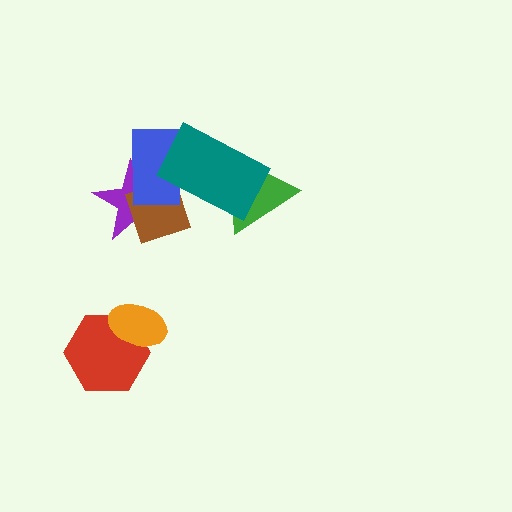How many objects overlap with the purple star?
2 objects overlap with the purple star.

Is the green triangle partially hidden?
Yes, it is partially covered by another shape.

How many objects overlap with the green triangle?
1 object overlaps with the green triangle.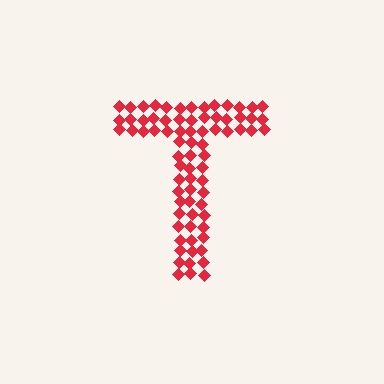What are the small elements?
The small elements are diamonds.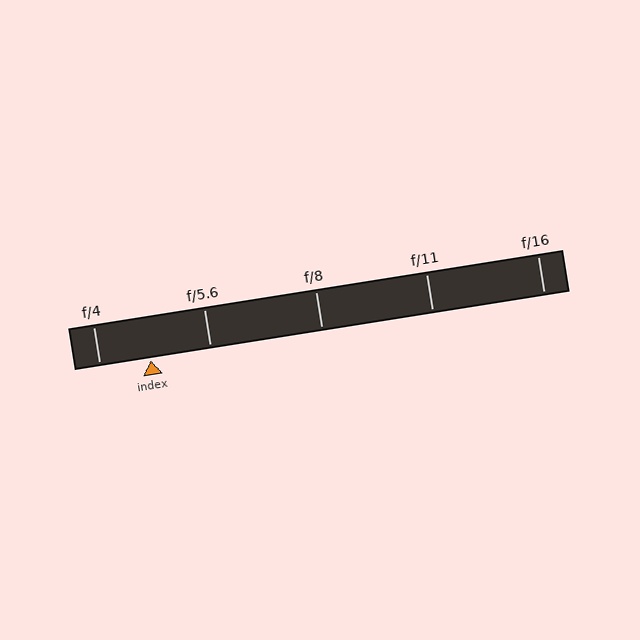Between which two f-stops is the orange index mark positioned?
The index mark is between f/4 and f/5.6.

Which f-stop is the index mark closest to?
The index mark is closest to f/4.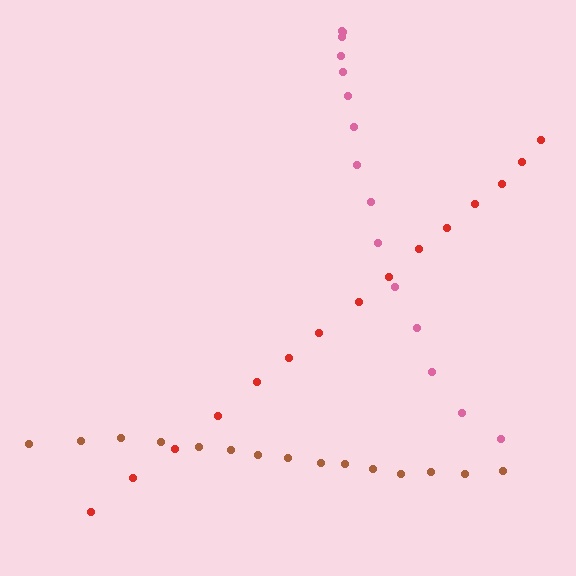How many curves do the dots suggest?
There are 3 distinct paths.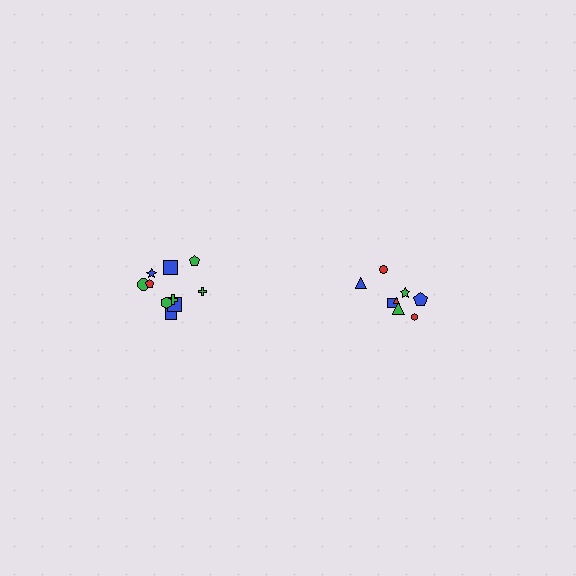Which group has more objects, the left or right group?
The left group.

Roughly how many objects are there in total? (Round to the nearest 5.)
Roughly 20 objects in total.